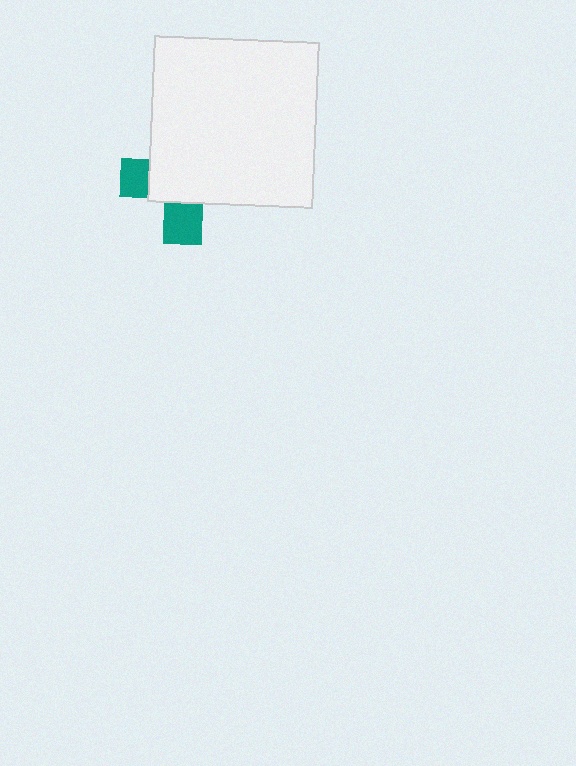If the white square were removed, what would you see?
You would see the complete teal cross.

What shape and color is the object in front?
The object in front is a white square.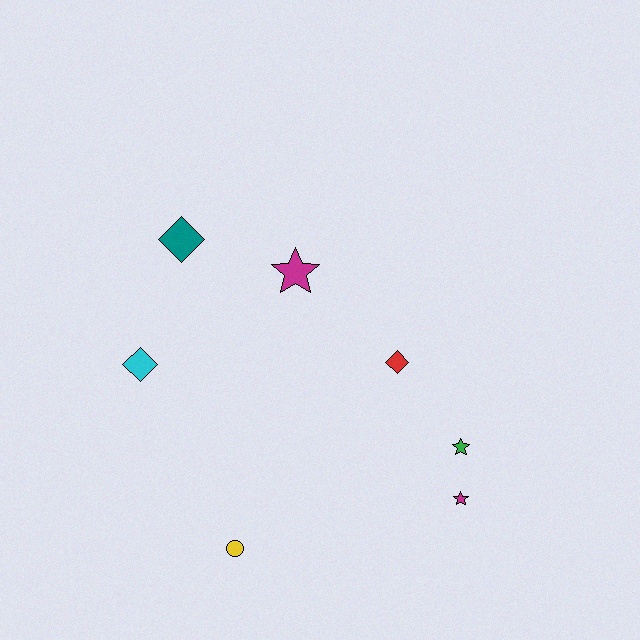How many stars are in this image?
There are 3 stars.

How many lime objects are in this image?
There are no lime objects.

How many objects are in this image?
There are 7 objects.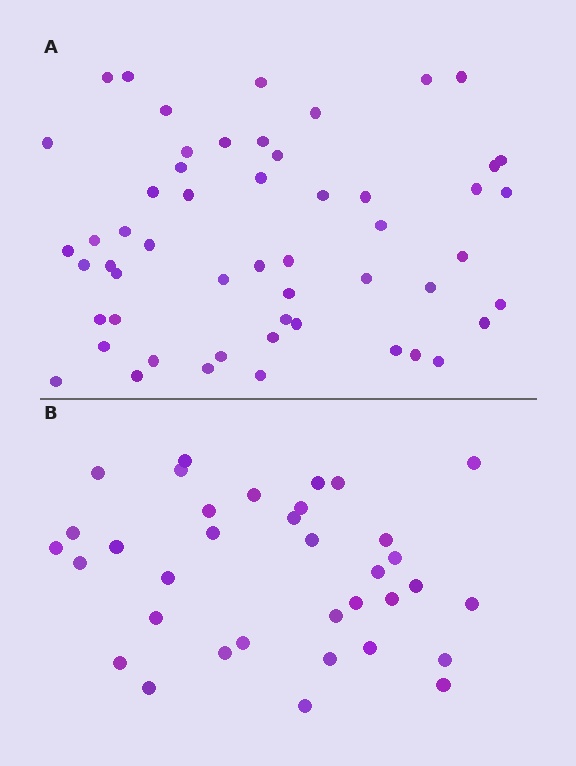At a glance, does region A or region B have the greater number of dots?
Region A (the top region) has more dots.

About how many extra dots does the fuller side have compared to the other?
Region A has approximately 20 more dots than region B.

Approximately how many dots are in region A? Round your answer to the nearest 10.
About 50 dots. (The exact count is 54, which rounds to 50.)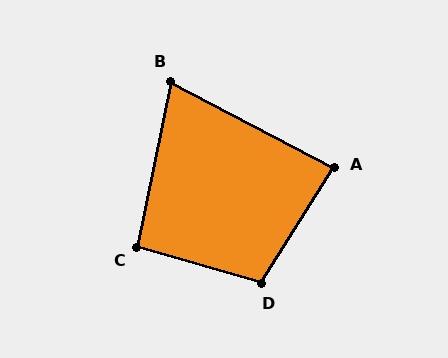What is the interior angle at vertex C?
Approximately 95 degrees (approximately right).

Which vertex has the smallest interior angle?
B, at approximately 74 degrees.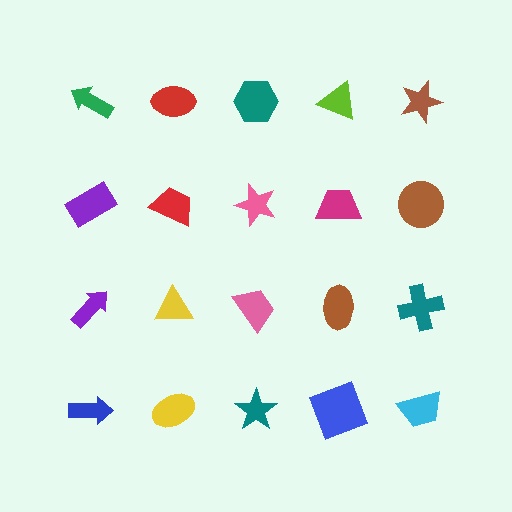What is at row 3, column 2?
A yellow triangle.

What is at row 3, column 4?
A brown ellipse.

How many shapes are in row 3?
5 shapes.